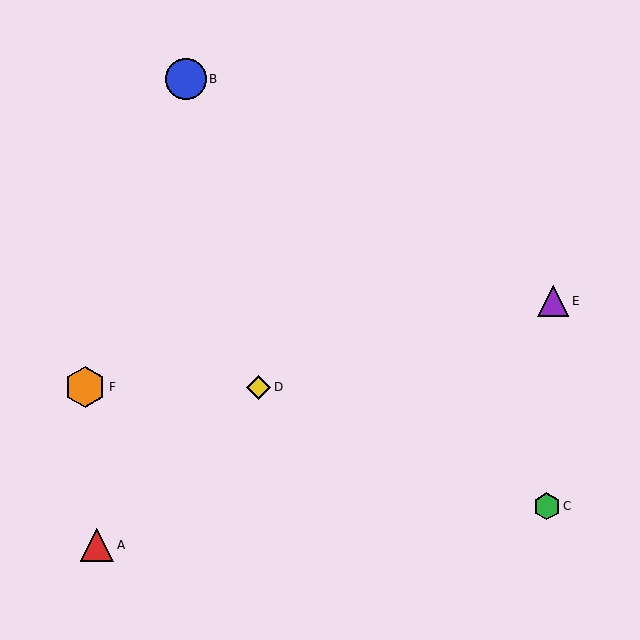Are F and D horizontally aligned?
Yes, both are at y≈387.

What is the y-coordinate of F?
Object F is at y≈387.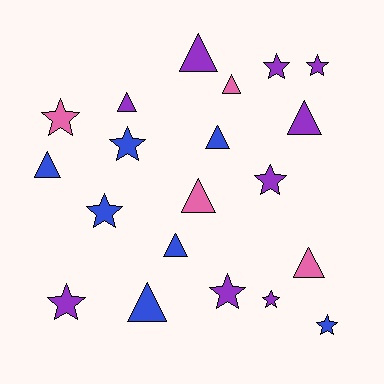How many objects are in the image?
There are 20 objects.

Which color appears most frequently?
Purple, with 9 objects.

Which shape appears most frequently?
Star, with 10 objects.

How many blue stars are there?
There are 3 blue stars.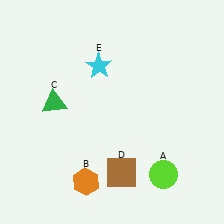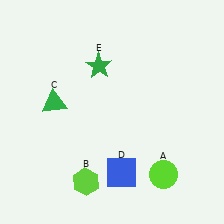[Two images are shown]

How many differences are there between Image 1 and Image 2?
There are 3 differences between the two images.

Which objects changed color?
B changed from orange to lime. D changed from brown to blue. E changed from cyan to green.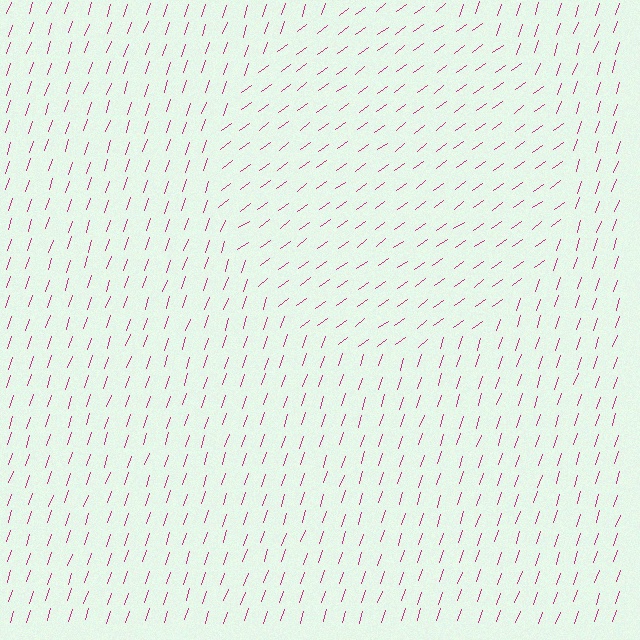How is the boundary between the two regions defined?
The boundary is defined purely by a change in line orientation (approximately 35 degrees difference). All lines are the same color and thickness.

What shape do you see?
I see a circle.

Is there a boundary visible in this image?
Yes, there is a texture boundary formed by a change in line orientation.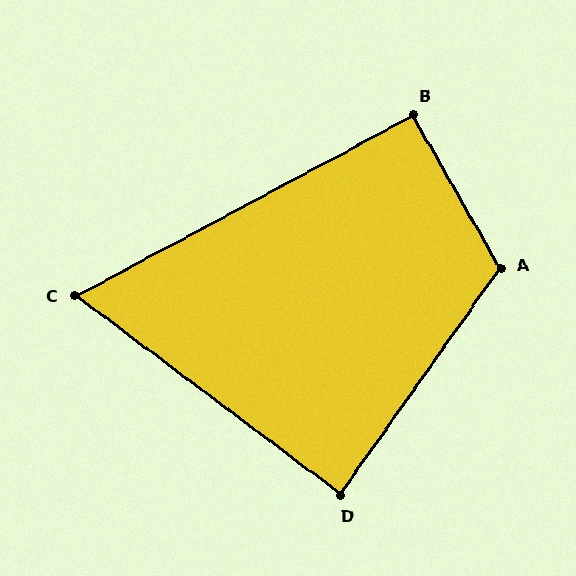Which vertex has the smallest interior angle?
C, at approximately 65 degrees.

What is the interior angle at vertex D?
Approximately 89 degrees (approximately right).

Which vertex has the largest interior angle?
A, at approximately 115 degrees.